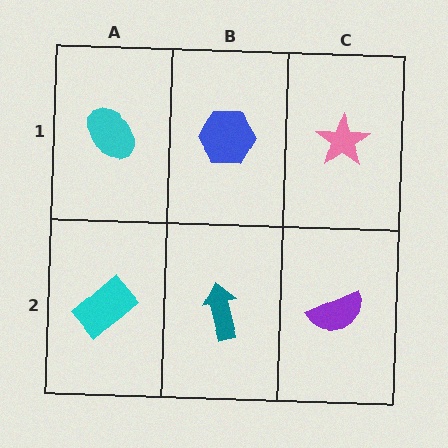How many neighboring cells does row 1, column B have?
3.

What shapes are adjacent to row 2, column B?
A blue hexagon (row 1, column B), a cyan rectangle (row 2, column A), a purple semicircle (row 2, column C).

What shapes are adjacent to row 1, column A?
A cyan rectangle (row 2, column A), a blue hexagon (row 1, column B).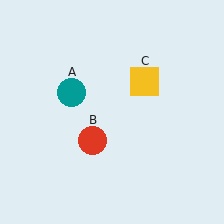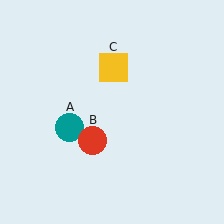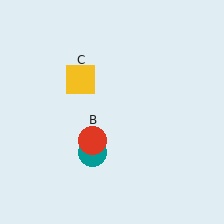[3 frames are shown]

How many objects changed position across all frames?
2 objects changed position: teal circle (object A), yellow square (object C).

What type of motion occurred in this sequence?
The teal circle (object A), yellow square (object C) rotated counterclockwise around the center of the scene.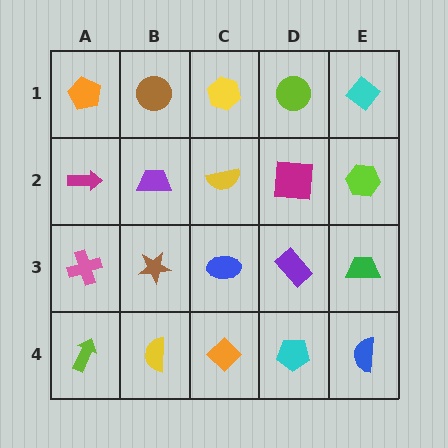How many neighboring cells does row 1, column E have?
2.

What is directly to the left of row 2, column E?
A magenta square.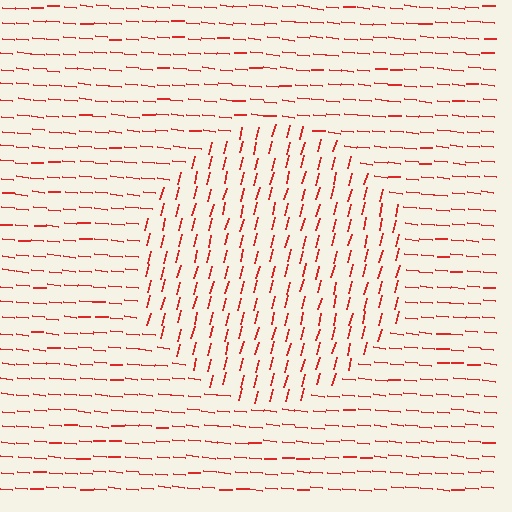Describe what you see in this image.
The image is filled with small red line segments. A circle region in the image has lines oriented differently from the surrounding lines, creating a visible texture boundary.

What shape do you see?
I see a circle.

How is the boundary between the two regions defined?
The boundary is defined purely by a change in line orientation (approximately 81 degrees difference). All lines are the same color and thickness.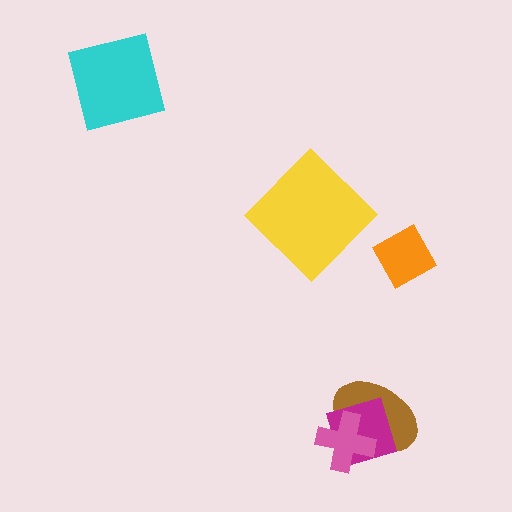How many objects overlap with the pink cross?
2 objects overlap with the pink cross.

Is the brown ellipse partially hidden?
Yes, it is partially covered by another shape.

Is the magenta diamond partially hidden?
Yes, it is partially covered by another shape.